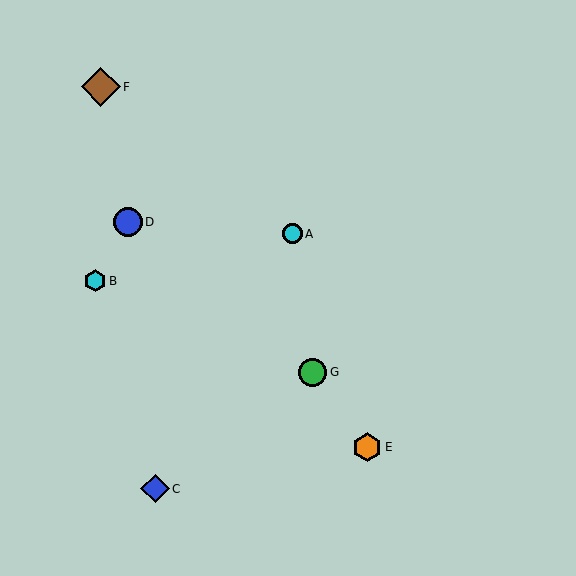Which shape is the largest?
The brown diamond (labeled F) is the largest.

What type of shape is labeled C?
Shape C is a blue diamond.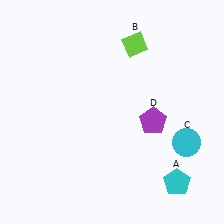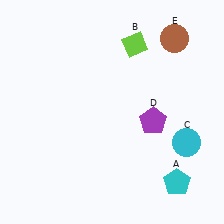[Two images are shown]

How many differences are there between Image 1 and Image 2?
There is 1 difference between the two images.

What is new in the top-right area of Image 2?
A brown circle (E) was added in the top-right area of Image 2.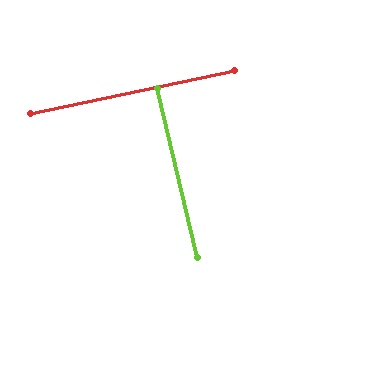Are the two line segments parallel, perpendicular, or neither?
Perpendicular — they meet at approximately 89°.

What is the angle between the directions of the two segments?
Approximately 89 degrees.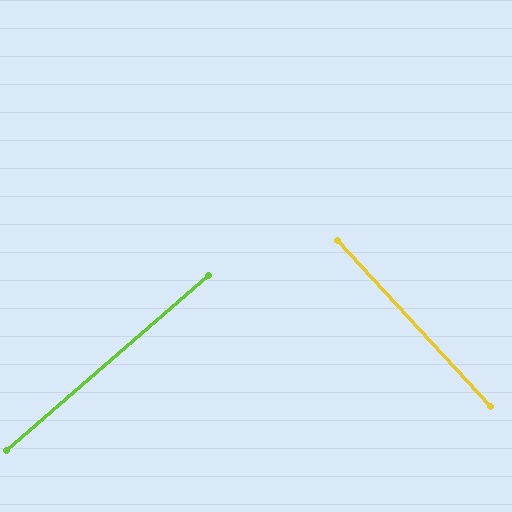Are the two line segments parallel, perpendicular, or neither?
Perpendicular — they meet at approximately 88°.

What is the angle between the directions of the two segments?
Approximately 88 degrees.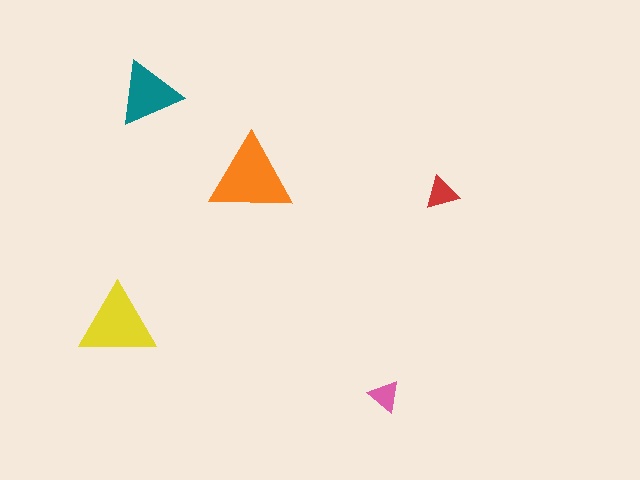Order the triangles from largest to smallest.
the orange one, the yellow one, the teal one, the red one, the pink one.